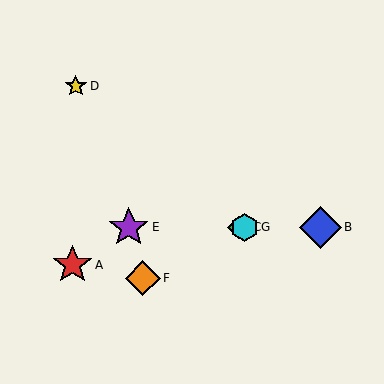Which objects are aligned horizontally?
Objects B, C, E, G are aligned horizontally.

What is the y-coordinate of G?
Object G is at y≈227.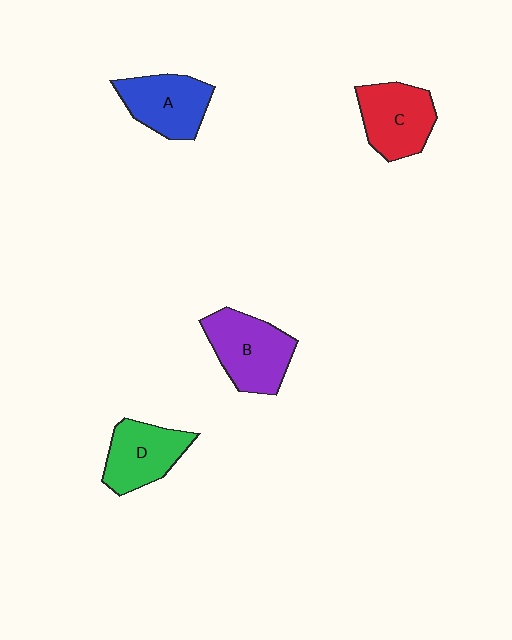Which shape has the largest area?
Shape B (purple).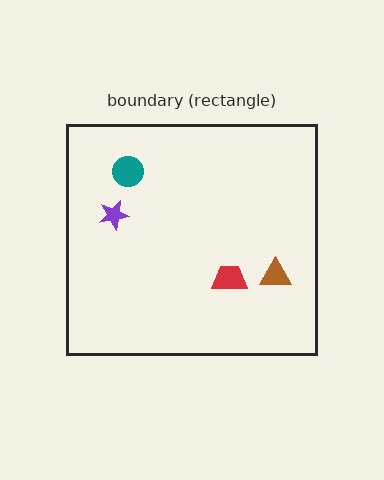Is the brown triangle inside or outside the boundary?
Inside.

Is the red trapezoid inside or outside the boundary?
Inside.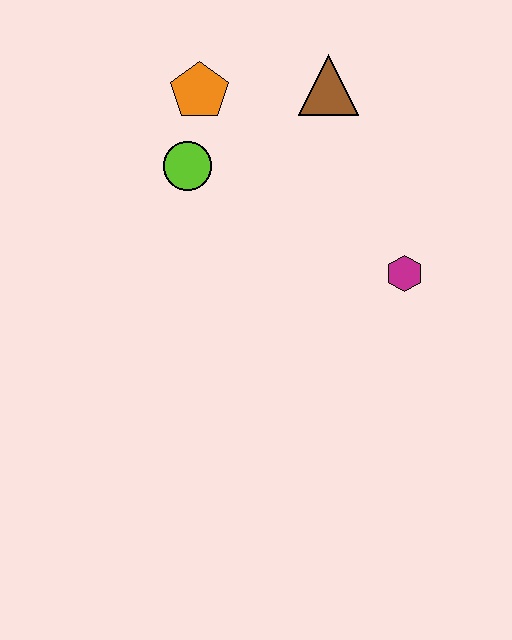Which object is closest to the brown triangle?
The orange pentagon is closest to the brown triangle.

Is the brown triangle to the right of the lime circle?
Yes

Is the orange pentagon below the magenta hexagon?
No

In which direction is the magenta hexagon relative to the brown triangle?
The magenta hexagon is below the brown triangle.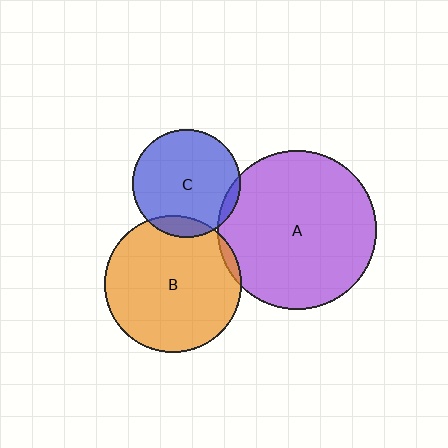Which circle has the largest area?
Circle A (purple).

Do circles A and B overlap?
Yes.